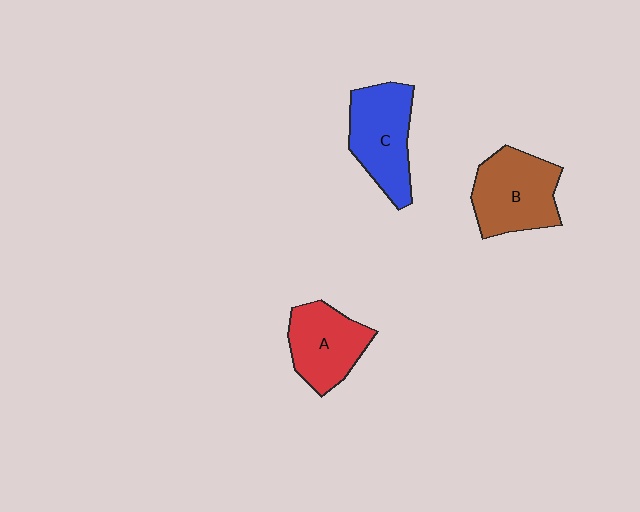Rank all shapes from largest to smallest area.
From largest to smallest: B (brown), C (blue), A (red).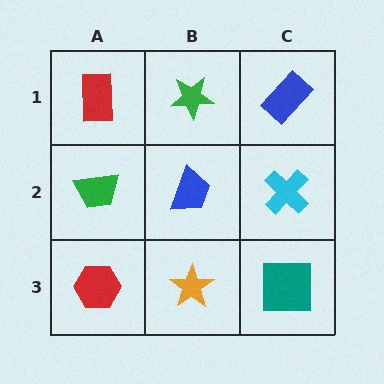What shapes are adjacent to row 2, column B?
A green star (row 1, column B), an orange star (row 3, column B), a green trapezoid (row 2, column A), a cyan cross (row 2, column C).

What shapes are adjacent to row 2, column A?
A red rectangle (row 1, column A), a red hexagon (row 3, column A), a blue trapezoid (row 2, column B).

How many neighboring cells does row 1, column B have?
3.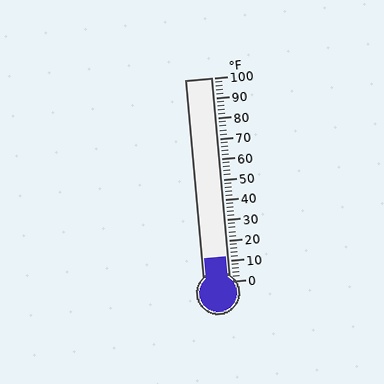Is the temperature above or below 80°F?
The temperature is below 80°F.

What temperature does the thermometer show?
The thermometer shows approximately 12°F.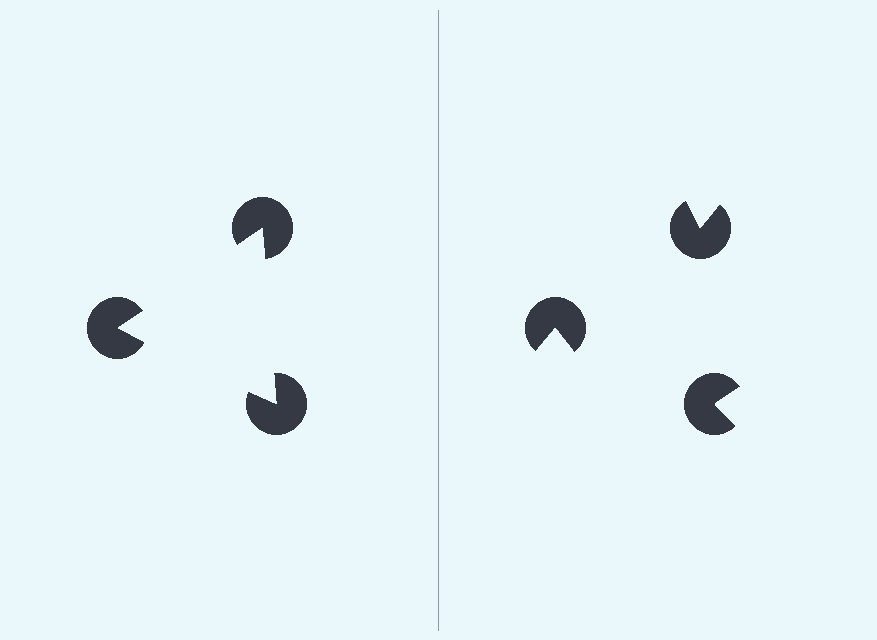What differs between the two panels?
The pac-man discs are positioned identically on both sides; only the wedge orientations differ. On the left they align to a triangle; on the right they are misaligned.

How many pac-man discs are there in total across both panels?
6 — 3 on each side.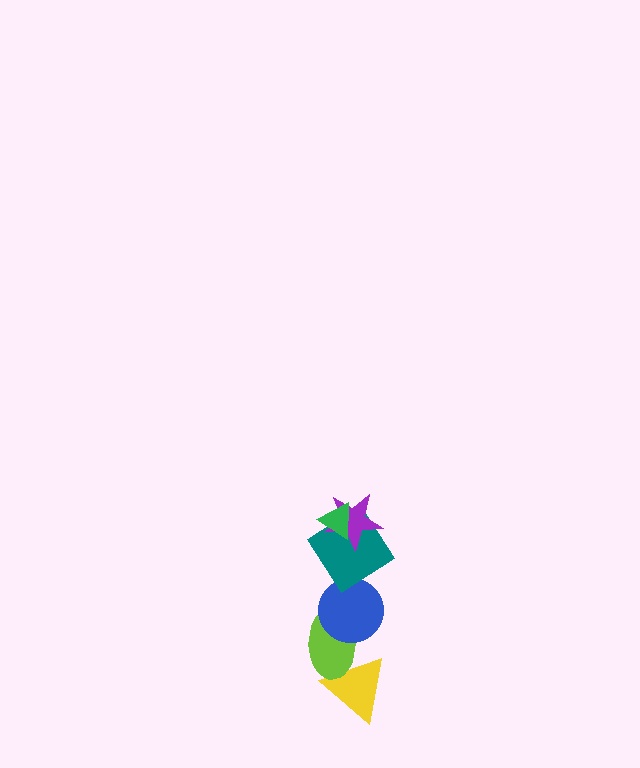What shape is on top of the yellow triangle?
The lime ellipse is on top of the yellow triangle.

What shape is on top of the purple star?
The green triangle is on top of the purple star.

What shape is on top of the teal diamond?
The purple star is on top of the teal diamond.